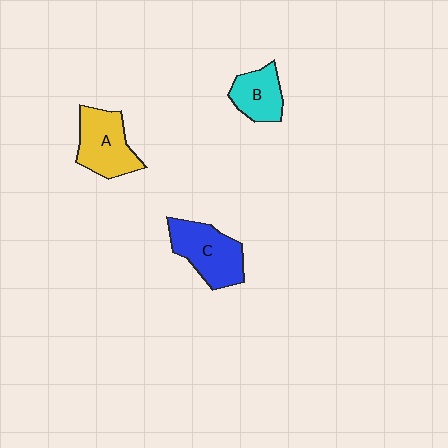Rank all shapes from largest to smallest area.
From largest to smallest: C (blue), A (yellow), B (cyan).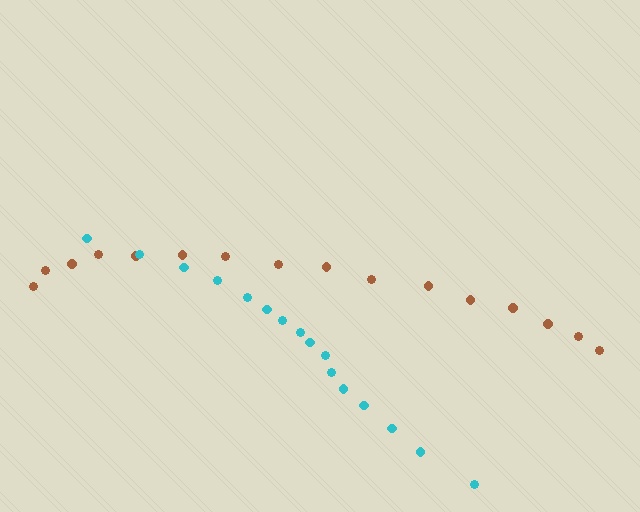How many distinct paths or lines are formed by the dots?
There are 2 distinct paths.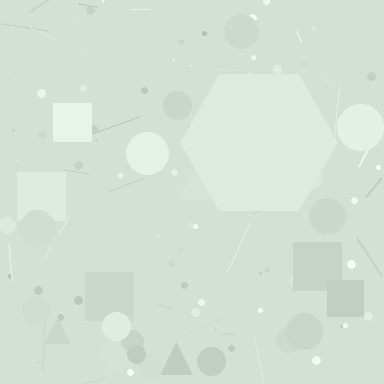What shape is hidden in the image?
A hexagon is hidden in the image.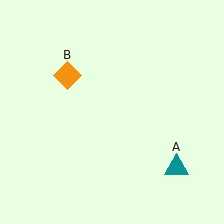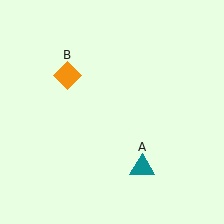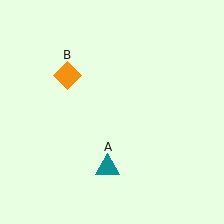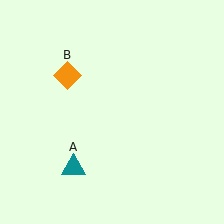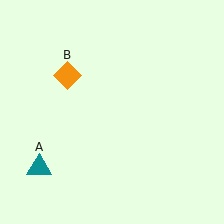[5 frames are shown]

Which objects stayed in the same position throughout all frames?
Orange diamond (object B) remained stationary.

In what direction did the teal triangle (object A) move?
The teal triangle (object A) moved left.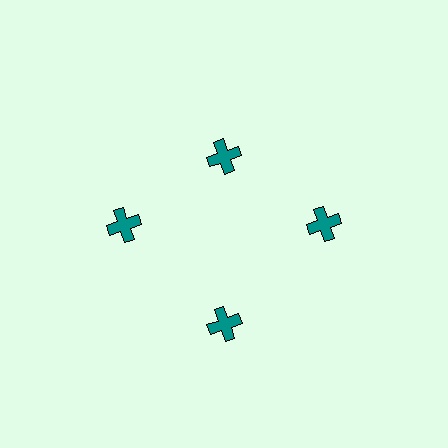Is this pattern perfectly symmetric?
No. The 4 teal crosses are arranged in a ring, but one element near the 12 o'clock position is pulled inward toward the center, breaking the 4-fold rotational symmetry.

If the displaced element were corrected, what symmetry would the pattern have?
It would have 4-fold rotational symmetry — the pattern would map onto itself every 90 degrees.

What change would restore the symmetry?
The symmetry would be restored by moving it outward, back onto the ring so that all 4 crosses sit at equal angles and equal distance from the center.